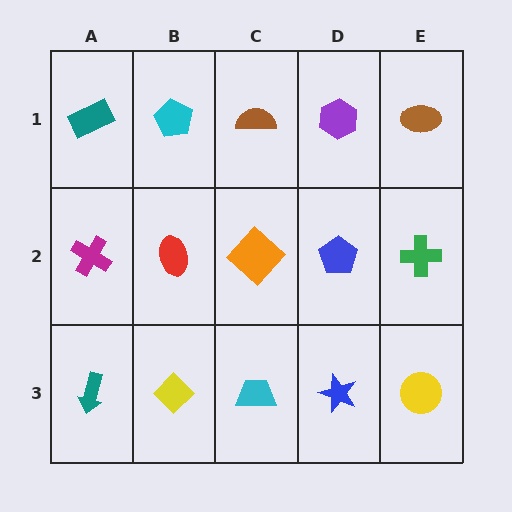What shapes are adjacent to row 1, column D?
A blue pentagon (row 2, column D), a brown semicircle (row 1, column C), a brown ellipse (row 1, column E).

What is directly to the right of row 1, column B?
A brown semicircle.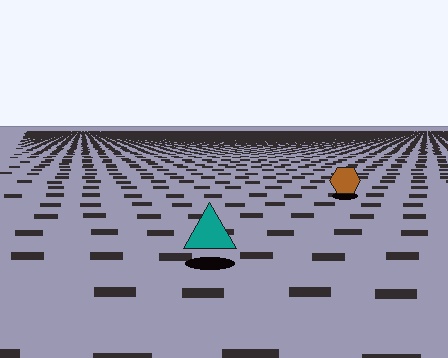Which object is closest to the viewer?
The teal triangle is closest. The texture marks near it are larger and more spread out.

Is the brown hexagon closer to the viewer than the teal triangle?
No. The teal triangle is closer — you can tell from the texture gradient: the ground texture is coarser near it.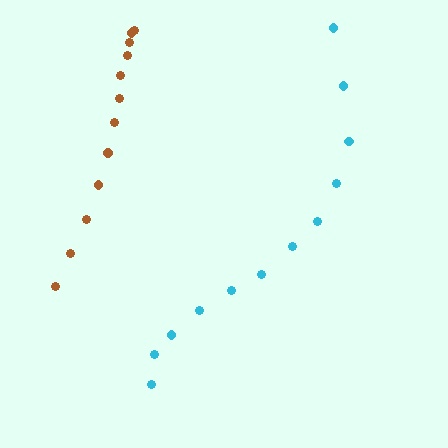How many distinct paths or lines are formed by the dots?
There are 2 distinct paths.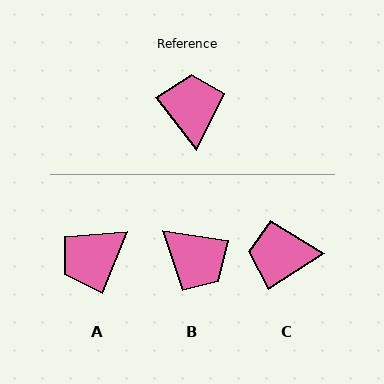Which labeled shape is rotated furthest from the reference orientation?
B, about 136 degrees away.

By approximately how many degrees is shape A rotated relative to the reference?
Approximately 120 degrees counter-clockwise.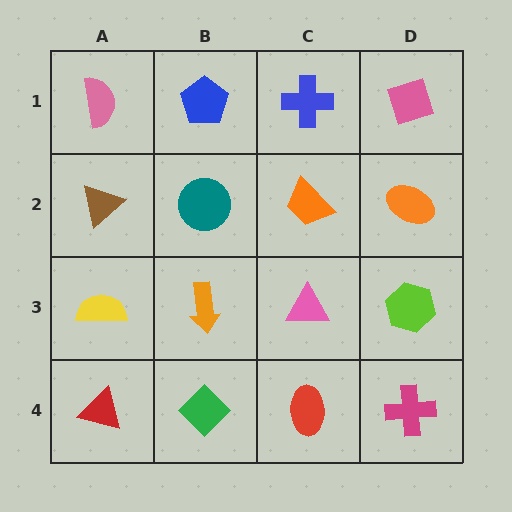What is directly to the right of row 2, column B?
An orange trapezoid.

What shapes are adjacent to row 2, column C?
A blue cross (row 1, column C), a pink triangle (row 3, column C), a teal circle (row 2, column B), an orange ellipse (row 2, column D).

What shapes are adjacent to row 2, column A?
A pink semicircle (row 1, column A), a yellow semicircle (row 3, column A), a teal circle (row 2, column B).